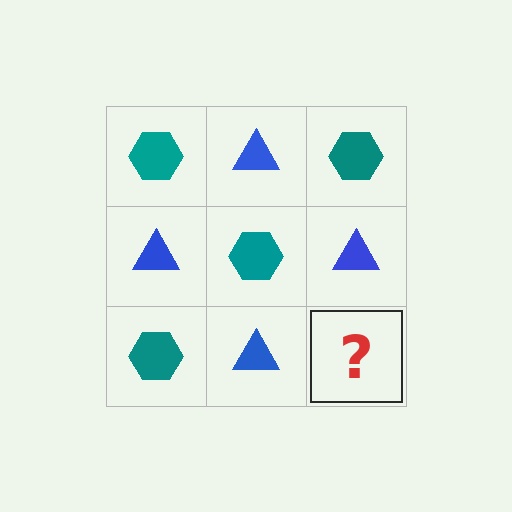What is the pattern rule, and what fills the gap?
The rule is that it alternates teal hexagon and blue triangle in a checkerboard pattern. The gap should be filled with a teal hexagon.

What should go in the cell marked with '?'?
The missing cell should contain a teal hexagon.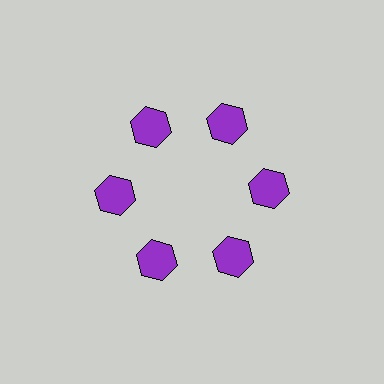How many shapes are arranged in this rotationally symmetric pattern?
There are 6 shapes, arranged in 6 groups of 1.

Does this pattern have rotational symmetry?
Yes, this pattern has 6-fold rotational symmetry. It looks the same after rotating 60 degrees around the center.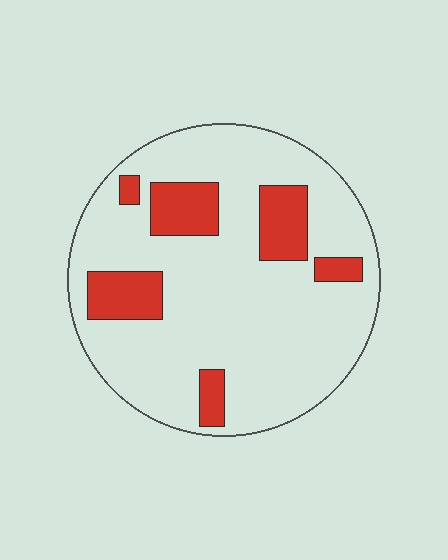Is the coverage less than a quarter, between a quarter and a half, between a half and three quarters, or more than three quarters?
Less than a quarter.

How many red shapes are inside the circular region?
6.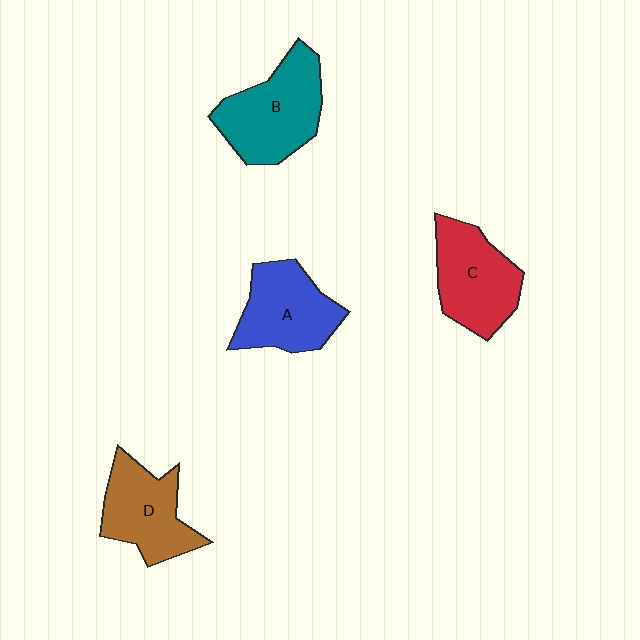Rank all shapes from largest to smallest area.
From largest to smallest: B (teal), C (red), A (blue), D (brown).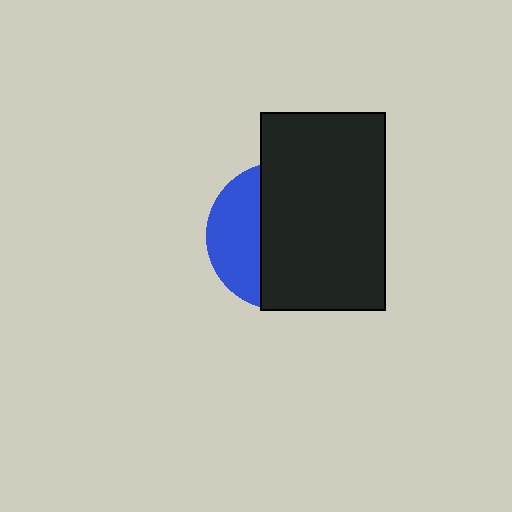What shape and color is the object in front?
The object in front is a black rectangle.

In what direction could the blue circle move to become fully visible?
The blue circle could move left. That would shift it out from behind the black rectangle entirely.